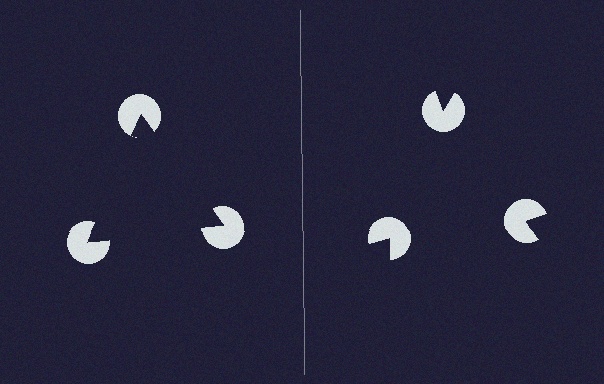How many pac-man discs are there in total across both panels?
6 — 3 on each side.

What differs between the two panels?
The pac-man discs are positioned identically on both sides; only the wedge orientations differ. On the left they align to a triangle; on the right they are misaligned.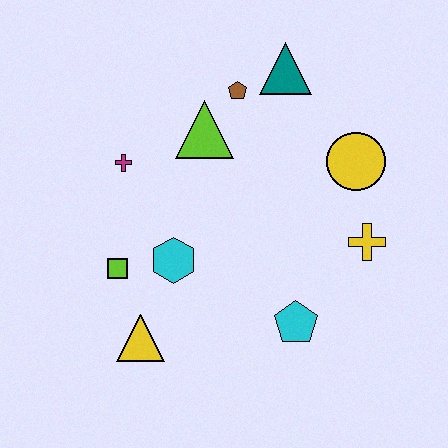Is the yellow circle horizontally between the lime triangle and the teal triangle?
No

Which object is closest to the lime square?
The cyan hexagon is closest to the lime square.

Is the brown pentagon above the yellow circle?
Yes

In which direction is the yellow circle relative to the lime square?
The yellow circle is to the right of the lime square.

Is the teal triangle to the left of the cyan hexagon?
No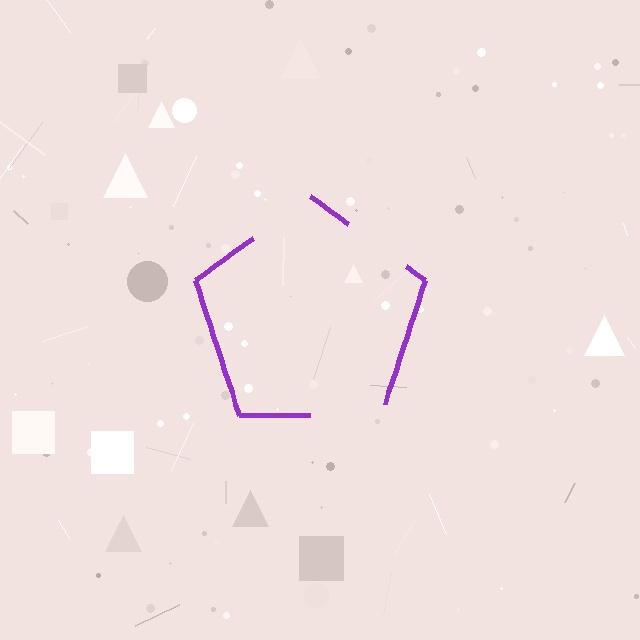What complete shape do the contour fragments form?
The contour fragments form a pentagon.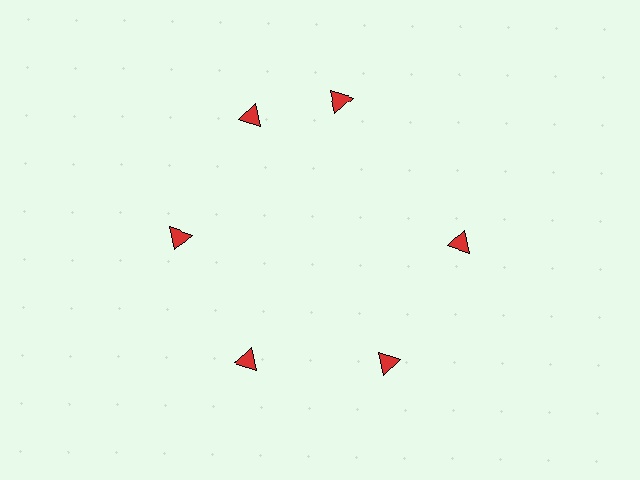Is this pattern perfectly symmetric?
No. The 6 red triangles are arranged in a ring, but one element near the 1 o'clock position is rotated out of alignment along the ring, breaking the 6-fold rotational symmetry.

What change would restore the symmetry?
The symmetry would be restored by rotating it back into even spacing with its neighbors so that all 6 triangles sit at equal angles and equal distance from the center.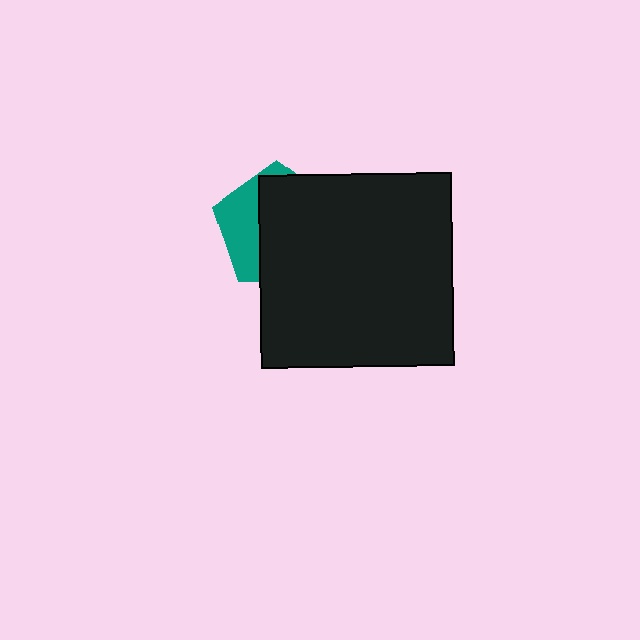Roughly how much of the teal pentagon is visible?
A small part of it is visible (roughly 32%).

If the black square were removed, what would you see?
You would see the complete teal pentagon.